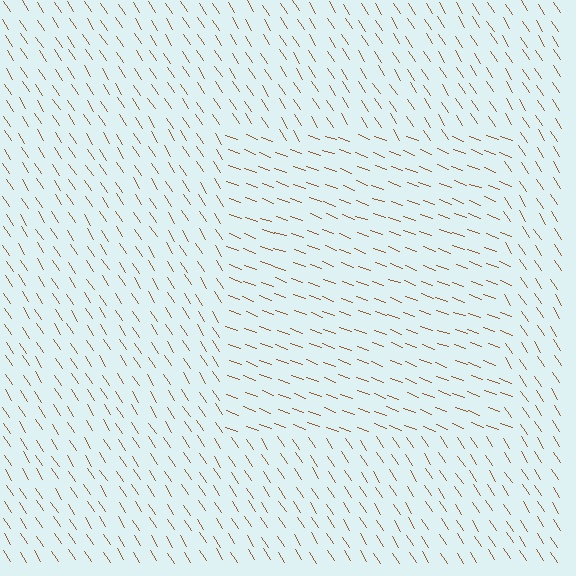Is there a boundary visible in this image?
Yes, there is a texture boundary formed by a change in line orientation.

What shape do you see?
I see a rectangle.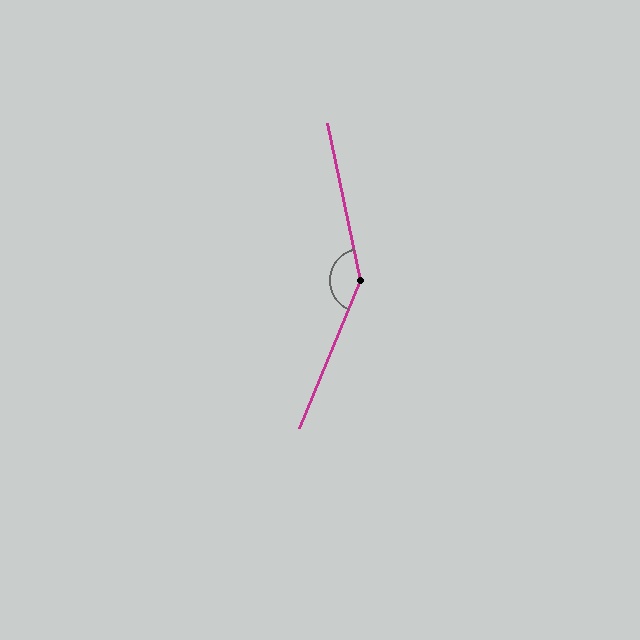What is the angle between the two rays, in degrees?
Approximately 145 degrees.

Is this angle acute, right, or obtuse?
It is obtuse.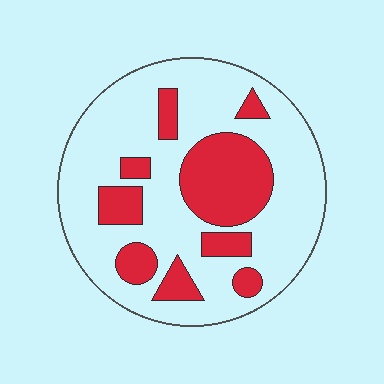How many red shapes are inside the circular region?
9.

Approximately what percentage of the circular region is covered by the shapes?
Approximately 30%.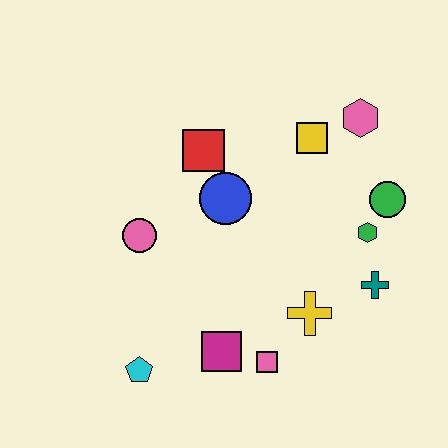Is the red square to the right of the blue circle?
No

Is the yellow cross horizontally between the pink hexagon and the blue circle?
Yes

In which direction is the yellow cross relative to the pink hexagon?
The yellow cross is below the pink hexagon.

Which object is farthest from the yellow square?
The cyan pentagon is farthest from the yellow square.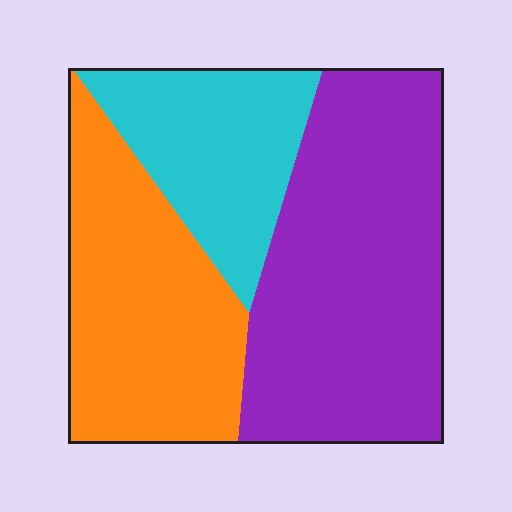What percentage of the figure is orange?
Orange covers about 30% of the figure.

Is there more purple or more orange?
Purple.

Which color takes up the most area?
Purple, at roughly 45%.